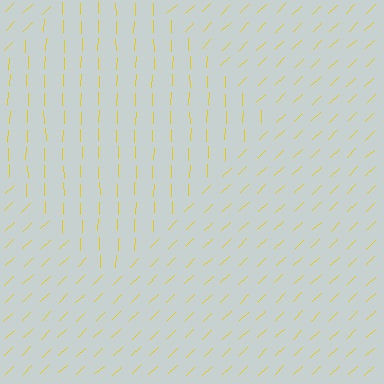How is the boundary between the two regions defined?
The boundary is defined purely by a change in line orientation (approximately 45 degrees difference). All lines are the same color and thickness.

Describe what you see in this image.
The image is filled with small yellow line segments. A diamond region in the image has lines oriented differently from the surrounding lines, creating a visible texture boundary.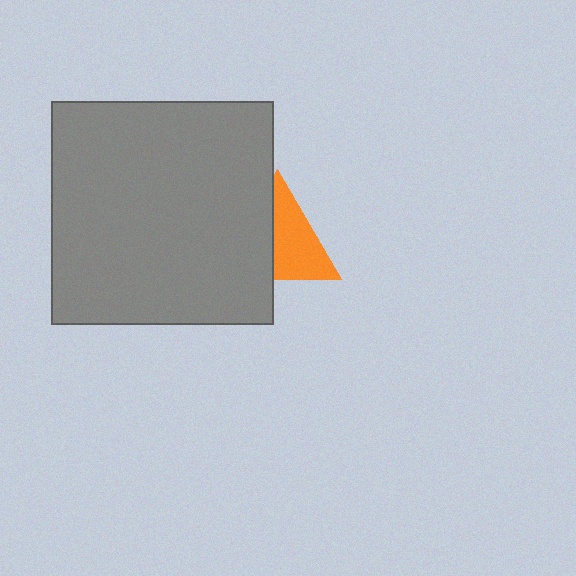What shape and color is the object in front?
The object in front is a gray square.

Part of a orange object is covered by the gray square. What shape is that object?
It is a triangle.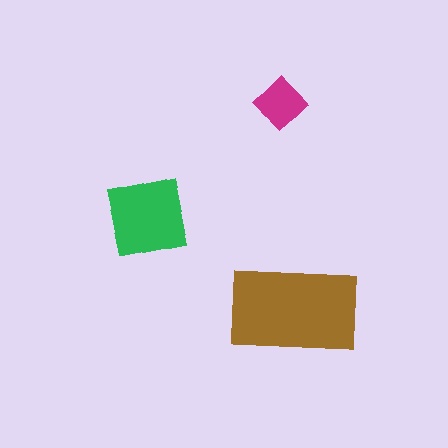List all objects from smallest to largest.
The magenta diamond, the green square, the brown rectangle.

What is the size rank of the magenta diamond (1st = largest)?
3rd.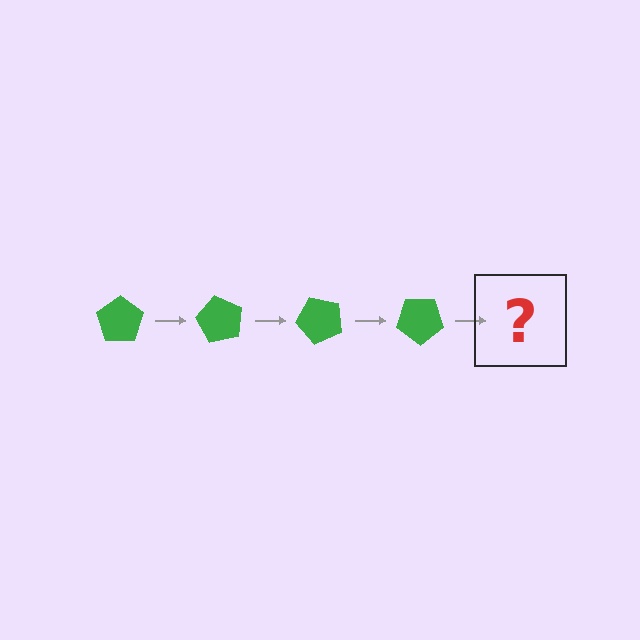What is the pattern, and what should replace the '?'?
The pattern is that the pentagon rotates 60 degrees each step. The '?' should be a green pentagon rotated 240 degrees.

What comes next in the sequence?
The next element should be a green pentagon rotated 240 degrees.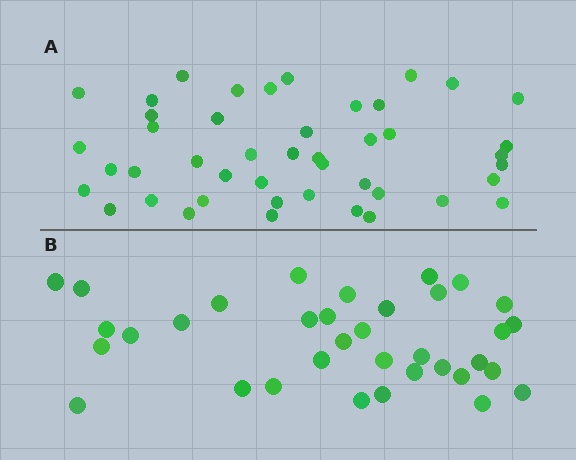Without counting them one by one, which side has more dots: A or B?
Region A (the top region) has more dots.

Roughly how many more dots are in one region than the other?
Region A has roughly 10 or so more dots than region B.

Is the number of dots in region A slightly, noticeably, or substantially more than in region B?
Region A has noticeably more, but not dramatically so. The ratio is roughly 1.3 to 1.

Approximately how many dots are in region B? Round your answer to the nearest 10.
About 40 dots. (The exact count is 35, which rounds to 40.)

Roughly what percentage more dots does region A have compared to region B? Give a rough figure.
About 30% more.